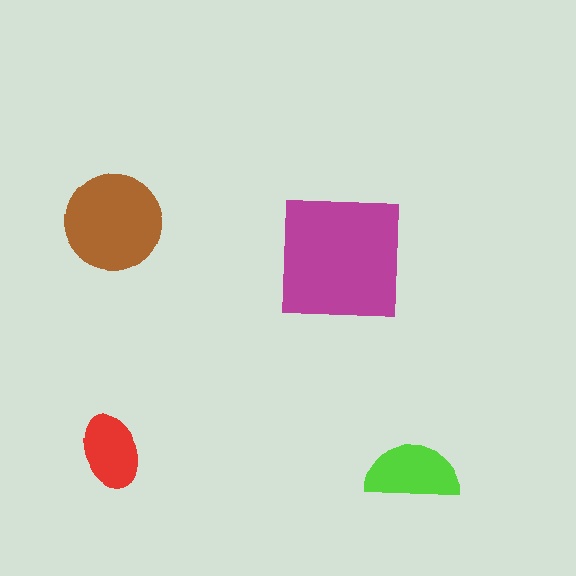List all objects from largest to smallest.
The magenta square, the brown circle, the lime semicircle, the red ellipse.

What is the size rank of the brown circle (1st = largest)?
2nd.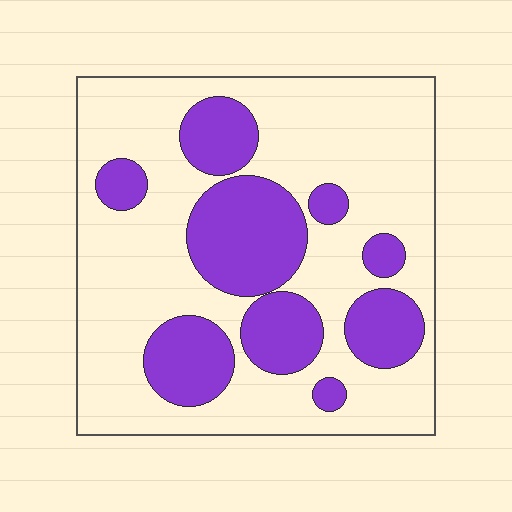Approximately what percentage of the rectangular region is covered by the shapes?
Approximately 30%.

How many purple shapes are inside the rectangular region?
9.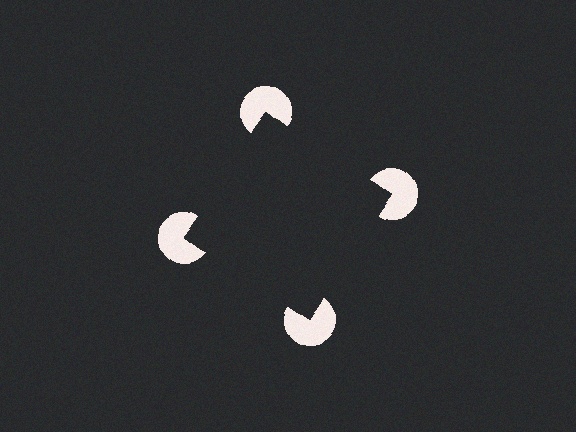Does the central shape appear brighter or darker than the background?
It typically appears slightly darker than the background, even though no actual brightness change is drawn.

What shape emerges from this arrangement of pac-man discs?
An illusory square — its edges are inferred from the aligned wedge cuts in the pac-man discs, not physically drawn.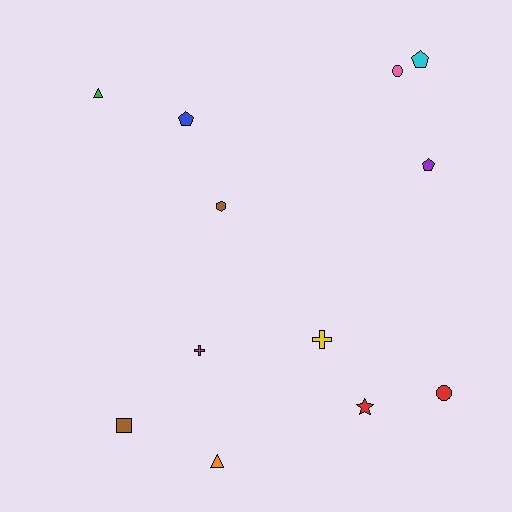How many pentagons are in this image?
There are 3 pentagons.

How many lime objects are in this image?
There are no lime objects.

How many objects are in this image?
There are 12 objects.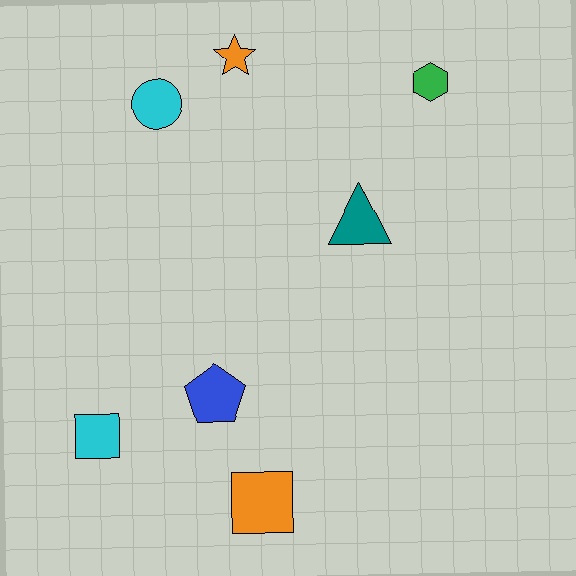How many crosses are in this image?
There are no crosses.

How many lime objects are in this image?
There are no lime objects.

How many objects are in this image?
There are 7 objects.